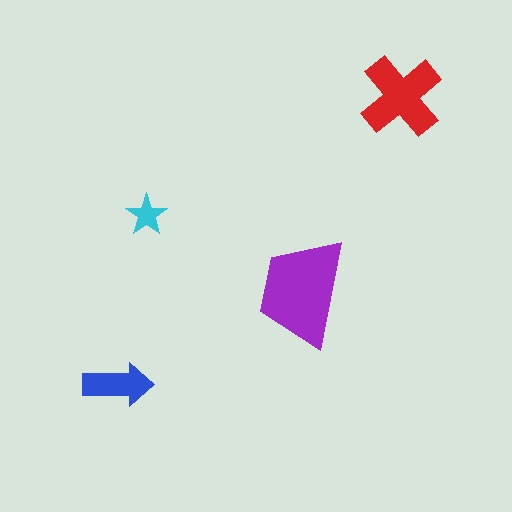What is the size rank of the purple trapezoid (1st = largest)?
1st.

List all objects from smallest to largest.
The cyan star, the blue arrow, the red cross, the purple trapezoid.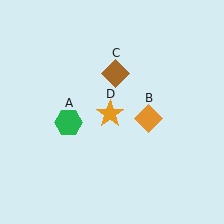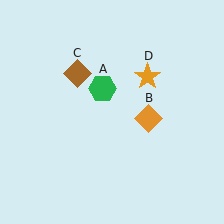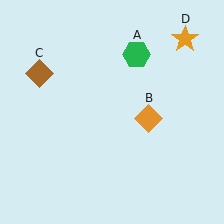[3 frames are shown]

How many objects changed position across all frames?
3 objects changed position: green hexagon (object A), brown diamond (object C), orange star (object D).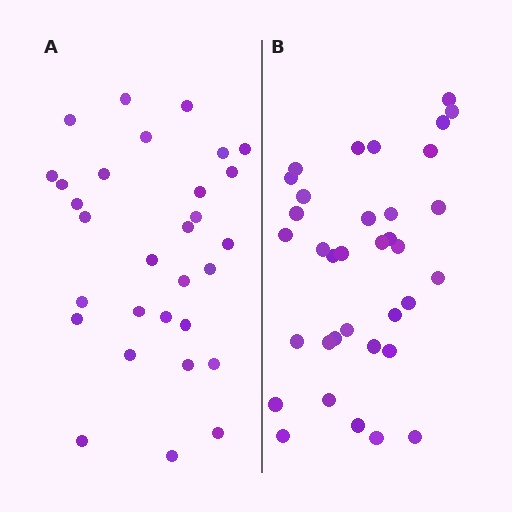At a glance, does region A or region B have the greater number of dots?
Region B (the right region) has more dots.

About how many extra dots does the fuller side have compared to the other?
Region B has about 5 more dots than region A.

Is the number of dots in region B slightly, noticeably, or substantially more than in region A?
Region B has only slightly more — the two regions are fairly close. The ratio is roughly 1.2 to 1.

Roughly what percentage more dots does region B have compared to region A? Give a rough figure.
About 15% more.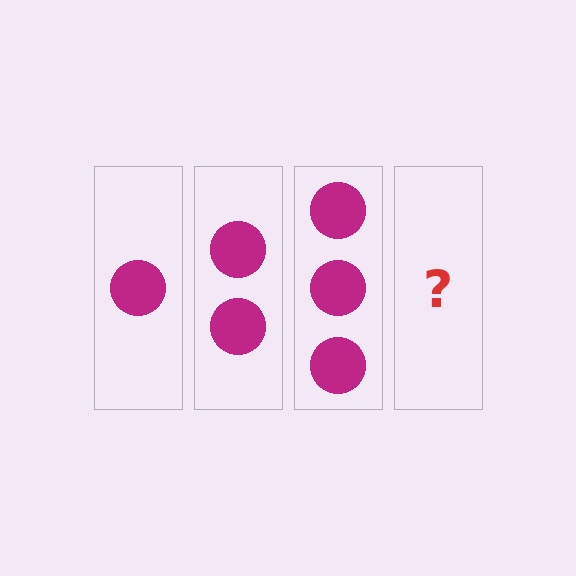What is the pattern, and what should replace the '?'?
The pattern is that each step adds one more circle. The '?' should be 4 circles.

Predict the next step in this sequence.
The next step is 4 circles.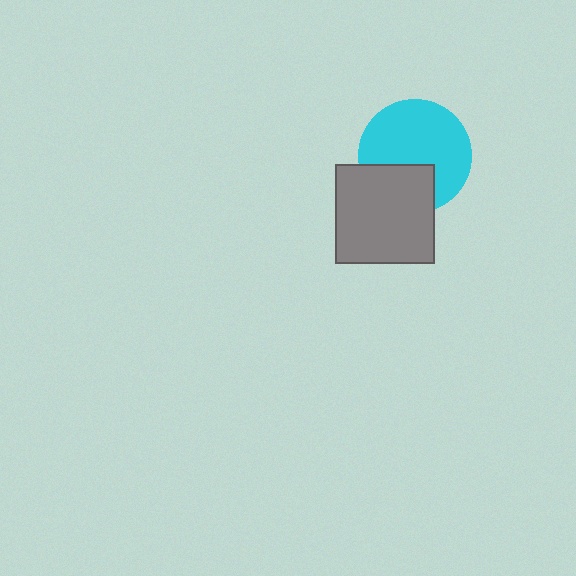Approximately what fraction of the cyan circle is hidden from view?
Roughly 30% of the cyan circle is hidden behind the gray square.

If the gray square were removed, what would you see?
You would see the complete cyan circle.